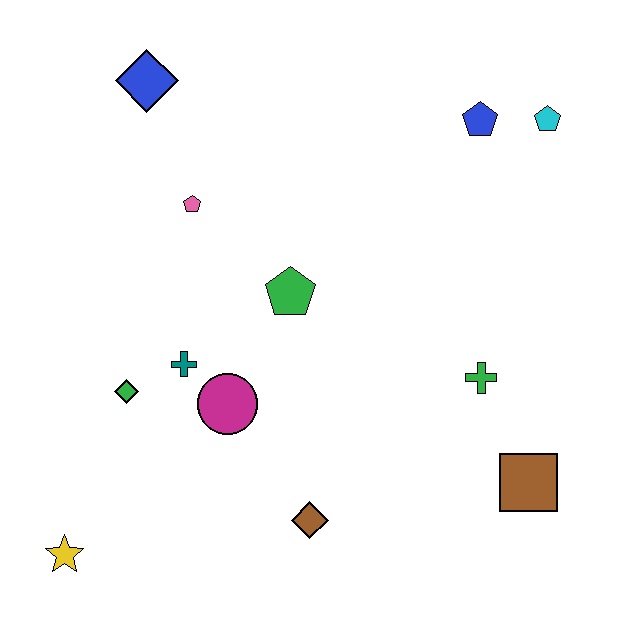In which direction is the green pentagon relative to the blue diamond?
The green pentagon is below the blue diamond.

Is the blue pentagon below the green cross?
No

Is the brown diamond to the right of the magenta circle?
Yes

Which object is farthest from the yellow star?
The cyan pentagon is farthest from the yellow star.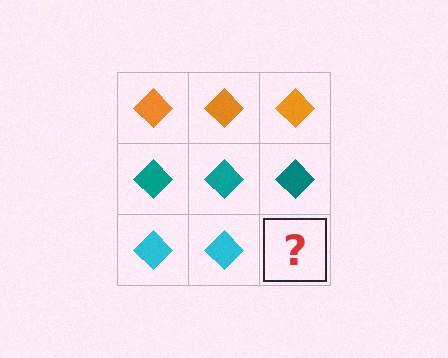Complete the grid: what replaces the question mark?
The question mark should be replaced with a cyan diamond.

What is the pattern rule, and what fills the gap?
The rule is that each row has a consistent color. The gap should be filled with a cyan diamond.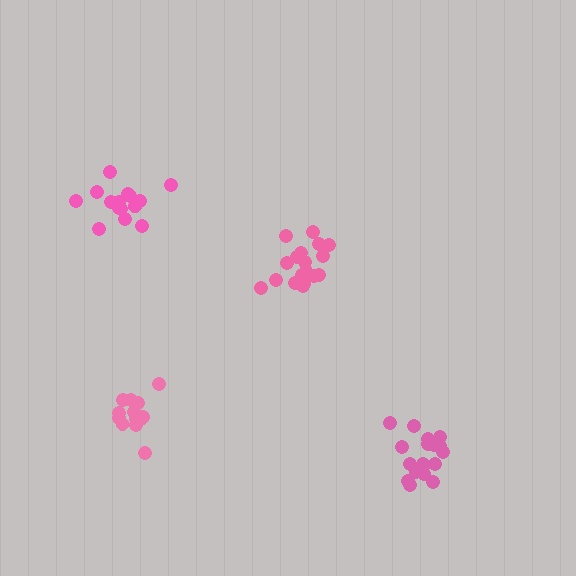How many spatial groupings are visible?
There are 4 spatial groupings.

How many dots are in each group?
Group 1: 18 dots, Group 2: 19 dots, Group 3: 13 dots, Group 4: 15 dots (65 total).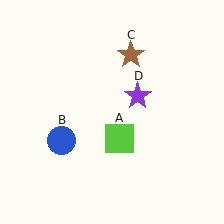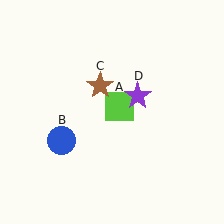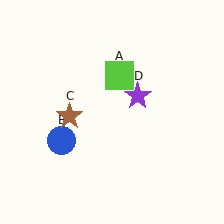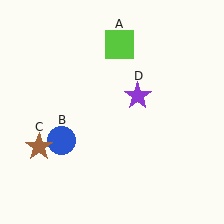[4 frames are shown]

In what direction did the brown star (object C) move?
The brown star (object C) moved down and to the left.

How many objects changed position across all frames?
2 objects changed position: lime square (object A), brown star (object C).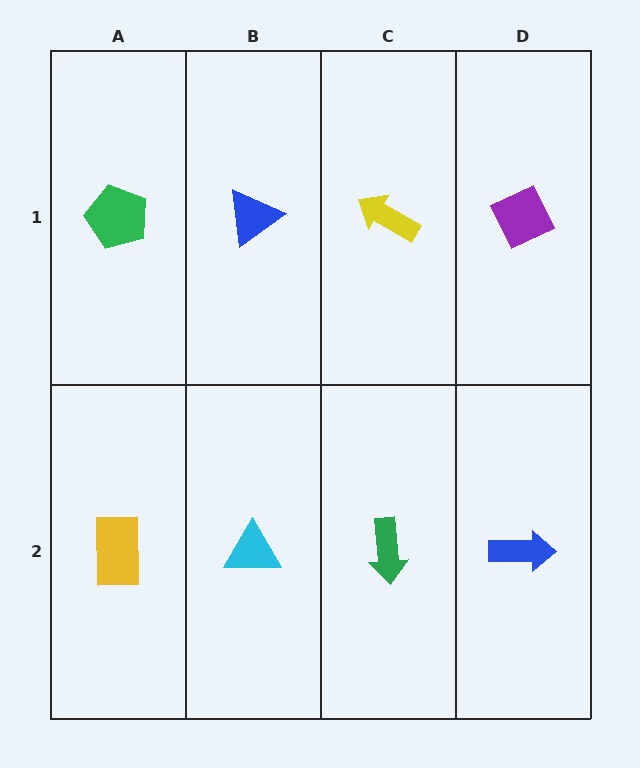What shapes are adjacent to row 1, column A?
A yellow rectangle (row 2, column A), a blue triangle (row 1, column B).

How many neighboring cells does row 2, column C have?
3.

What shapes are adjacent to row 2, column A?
A green pentagon (row 1, column A), a cyan triangle (row 2, column B).